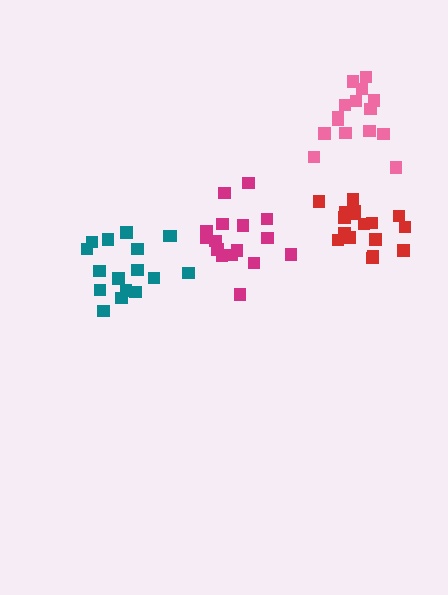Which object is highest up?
The pink cluster is topmost.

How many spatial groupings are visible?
There are 4 spatial groupings.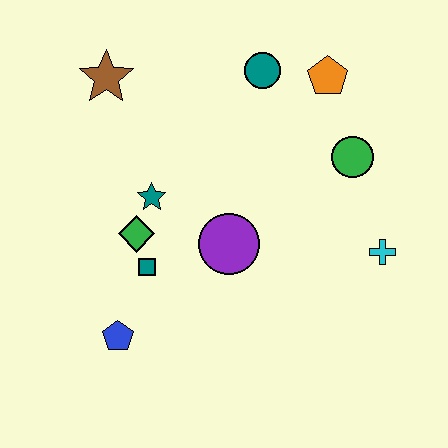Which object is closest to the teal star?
The green diamond is closest to the teal star.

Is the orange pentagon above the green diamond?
Yes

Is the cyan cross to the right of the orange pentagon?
Yes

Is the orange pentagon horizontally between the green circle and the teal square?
Yes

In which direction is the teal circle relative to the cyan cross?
The teal circle is above the cyan cross.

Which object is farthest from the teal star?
The cyan cross is farthest from the teal star.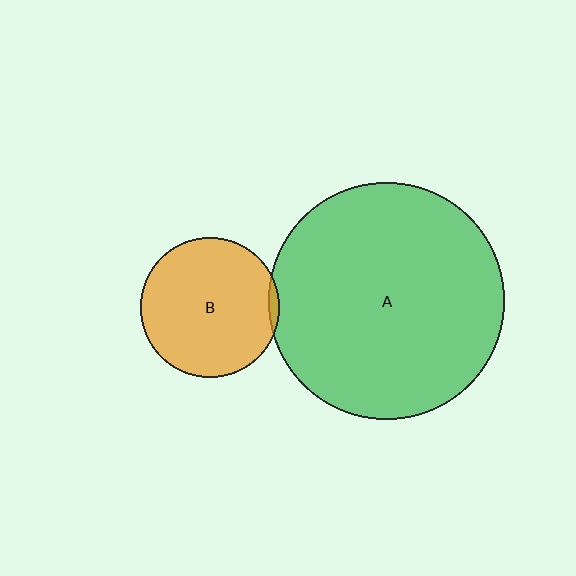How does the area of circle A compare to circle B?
Approximately 2.9 times.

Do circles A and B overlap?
Yes.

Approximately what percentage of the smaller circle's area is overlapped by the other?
Approximately 5%.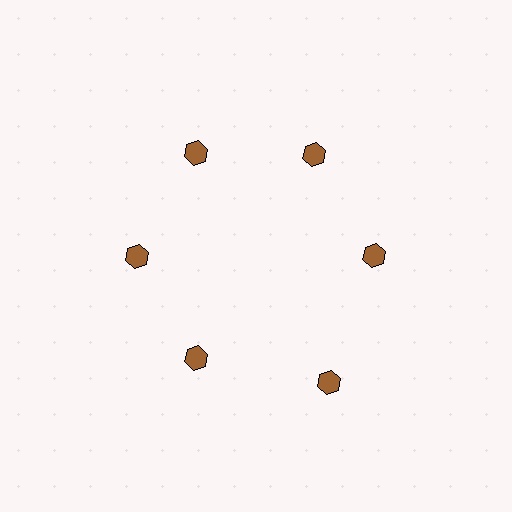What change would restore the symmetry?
The symmetry would be restored by moving it inward, back onto the ring so that all 6 hexagons sit at equal angles and equal distance from the center.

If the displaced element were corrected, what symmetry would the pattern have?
It would have 6-fold rotational symmetry — the pattern would map onto itself every 60 degrees.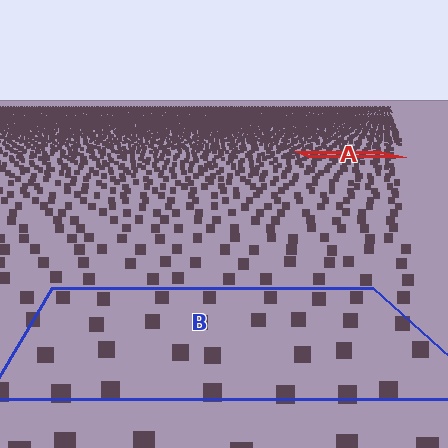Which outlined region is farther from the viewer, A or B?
Region A is farther from the viewer — the texture elements inside it appear smaller and more densely packed.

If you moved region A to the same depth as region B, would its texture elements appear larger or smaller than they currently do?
They would appear larger. At a closer depth, the same texture elements are projected at a bigger on-screen size.